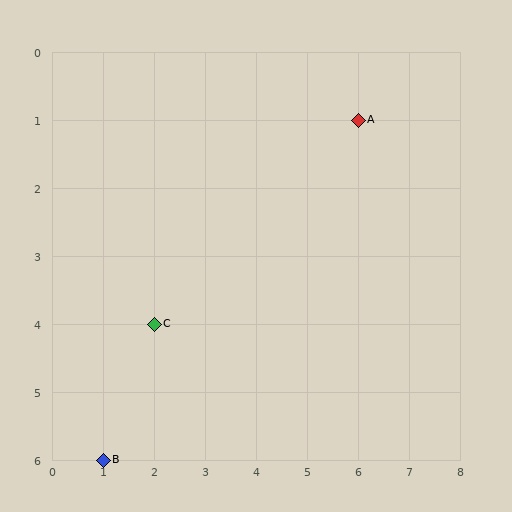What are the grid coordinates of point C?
Point C is at grid coordinates (2, 4).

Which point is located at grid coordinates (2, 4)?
Point C is at (2, 4).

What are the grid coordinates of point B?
Point B is at grid coordinates (1, 6).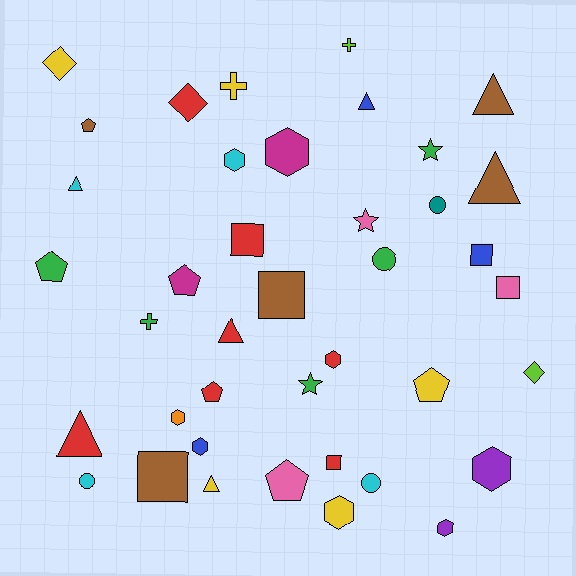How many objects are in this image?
There are 40 objects.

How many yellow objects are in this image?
There are 5 yellow objects.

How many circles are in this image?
There are 4 circles.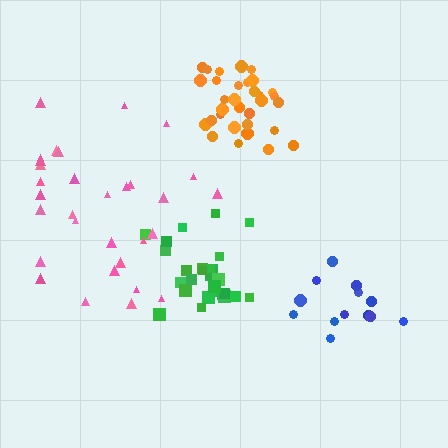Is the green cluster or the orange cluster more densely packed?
Orange.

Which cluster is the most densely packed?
Orange.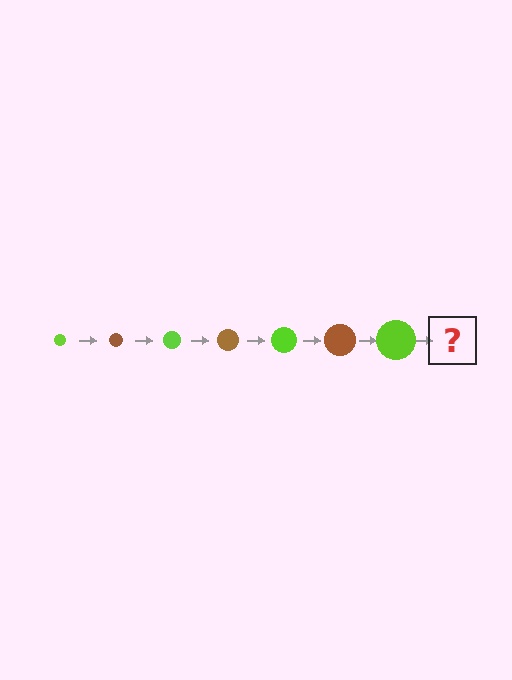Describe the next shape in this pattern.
It should be a brown circle, larger than the previous one.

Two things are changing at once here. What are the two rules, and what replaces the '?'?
The two rules are that the circle grows larger each step and the color cycles through lime and brown. The '?' should be a brown circle, larger than the previous one.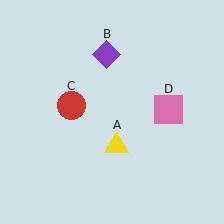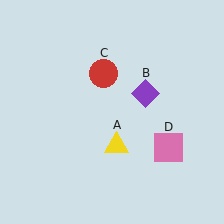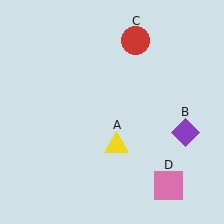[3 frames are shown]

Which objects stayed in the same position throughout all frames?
Yellow triangle (object A) remained stationary.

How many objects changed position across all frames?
3 objects changed position: purple diamond (object B), red circle (object C), pink square (object D).